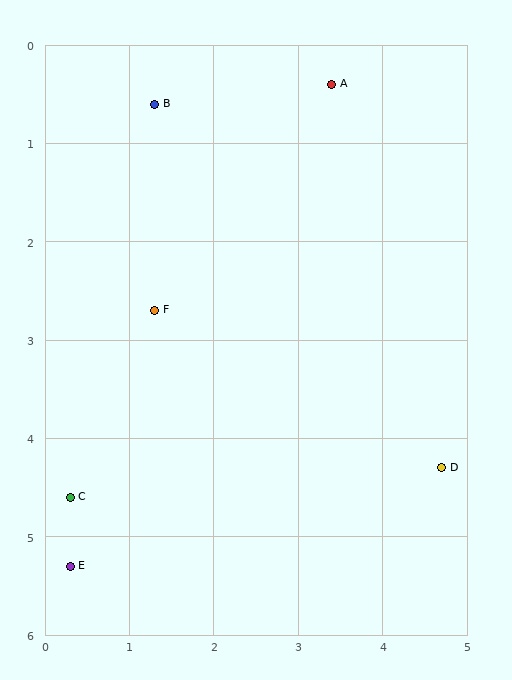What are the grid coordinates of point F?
Point F is at approximately (1.3, 2.7).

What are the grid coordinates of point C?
Point C is at approximately (0.3, 4.6).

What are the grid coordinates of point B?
Point B is at approximately (1.3, 0.6).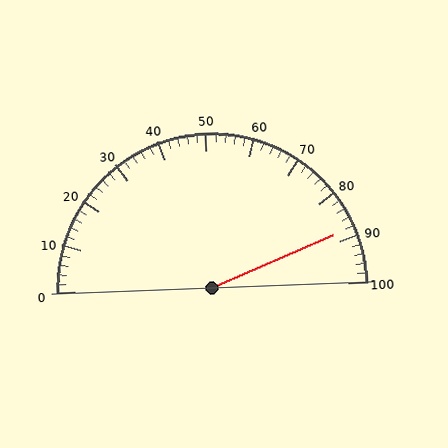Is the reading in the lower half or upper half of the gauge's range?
The reading is in the upper half of the range (0 to 100).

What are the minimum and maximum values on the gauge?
The gauge ranges from 0 to 100.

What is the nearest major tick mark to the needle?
The nearest major tick mark is 90.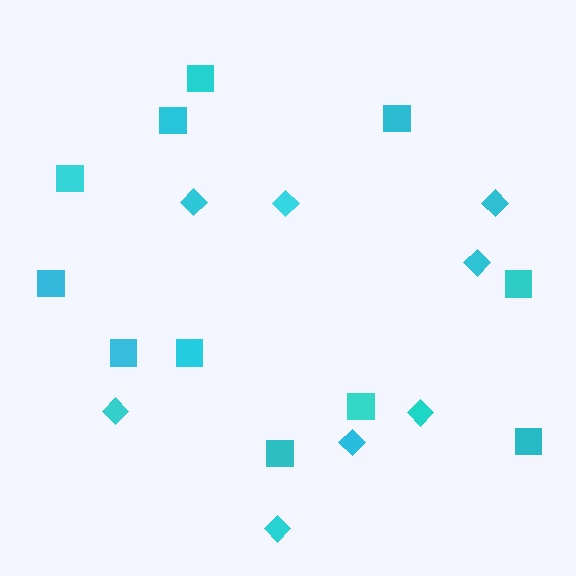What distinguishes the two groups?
There are 2 groups: one group of squares (11) and one group of diamonds (8).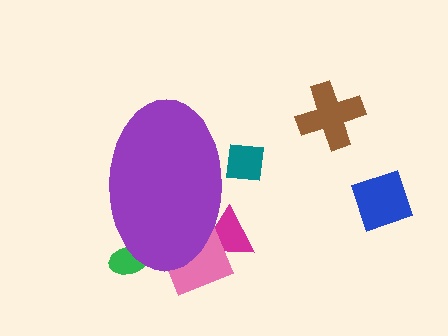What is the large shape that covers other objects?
A purple ellipse.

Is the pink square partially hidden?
Yes, the pink square is partially hidden behind the purple ellipse.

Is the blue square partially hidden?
No, the blue square is fully visible.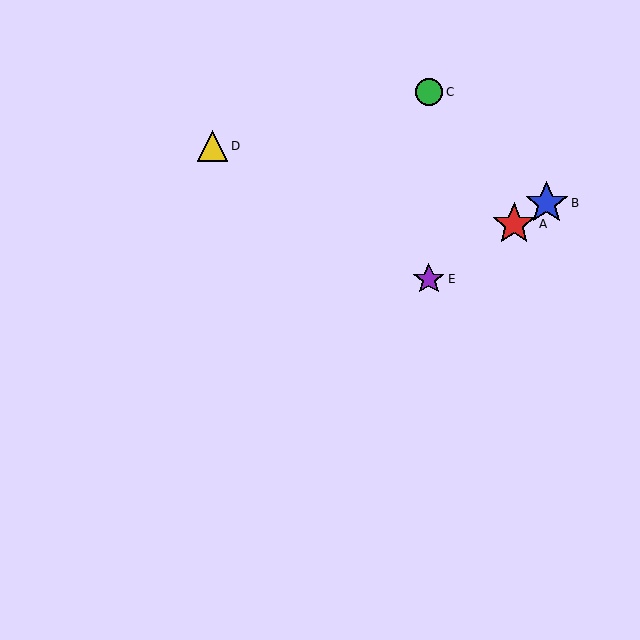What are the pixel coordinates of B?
Object B is at (547, 203).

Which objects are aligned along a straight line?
Objects A, B, E are aligned along a straight line.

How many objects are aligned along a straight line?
3 objects (A, B, E) are aligned along a straight line.